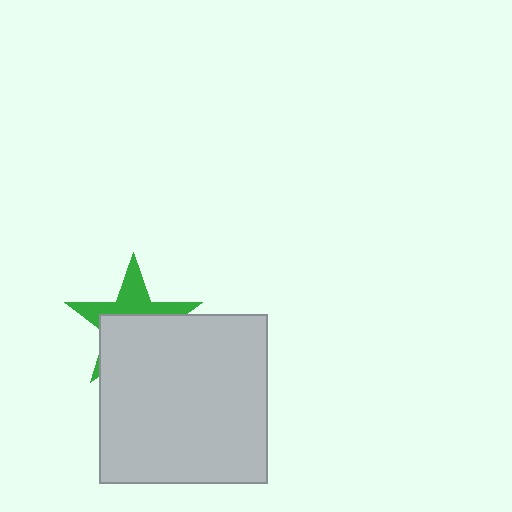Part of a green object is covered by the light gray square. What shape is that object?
It is a star.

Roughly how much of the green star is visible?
A small part of it is visible (roughly 42%).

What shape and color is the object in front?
The object in front is a light gray square.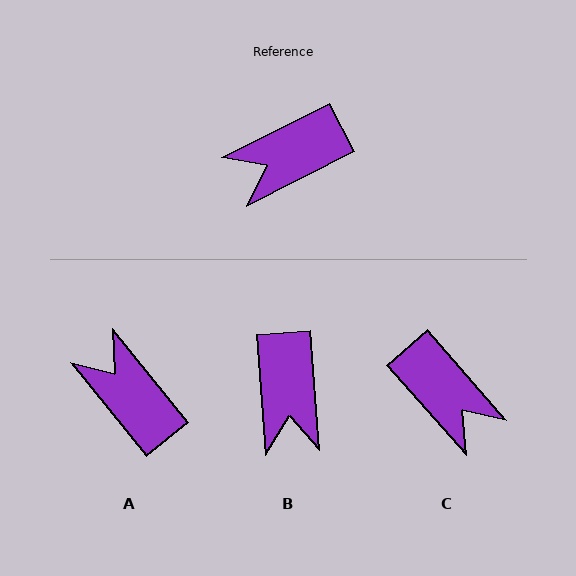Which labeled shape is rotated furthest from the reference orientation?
C, about 105 degrees away.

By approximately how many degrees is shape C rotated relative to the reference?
Approximately 105 degrees counter-clockwise.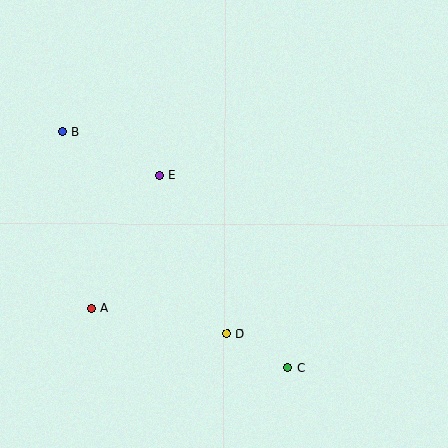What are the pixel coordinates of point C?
Point C is at (288, 368).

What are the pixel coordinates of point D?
Point D is at (227, 334).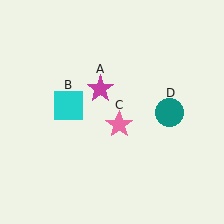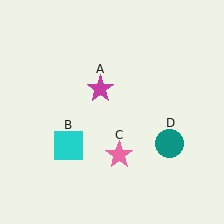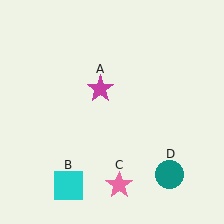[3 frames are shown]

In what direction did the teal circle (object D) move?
The teal circle (object D) moved down.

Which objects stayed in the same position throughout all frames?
Magenta star (object A) remained stationary.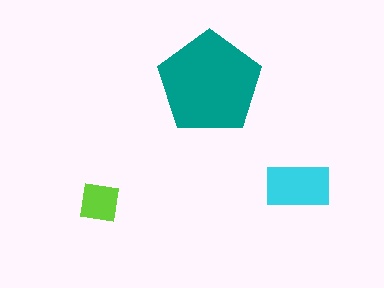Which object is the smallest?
The lime square.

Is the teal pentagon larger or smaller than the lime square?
Larger.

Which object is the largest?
The teal pentagon.